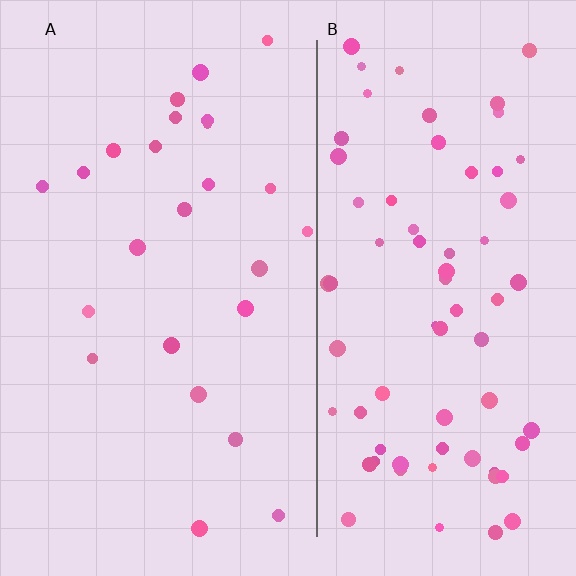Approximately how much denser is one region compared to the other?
Approximately 2.9× — region B over region A.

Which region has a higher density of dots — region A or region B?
B (the right).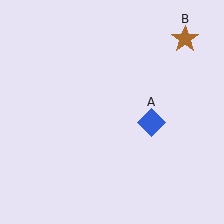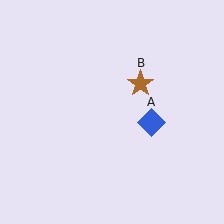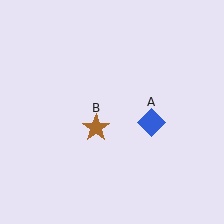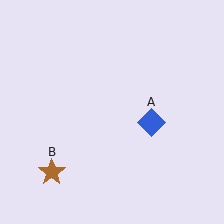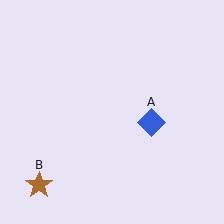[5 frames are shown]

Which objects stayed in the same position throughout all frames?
Blue diamond (object A) remained stationary.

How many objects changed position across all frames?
1 object changed position: brown star (object B).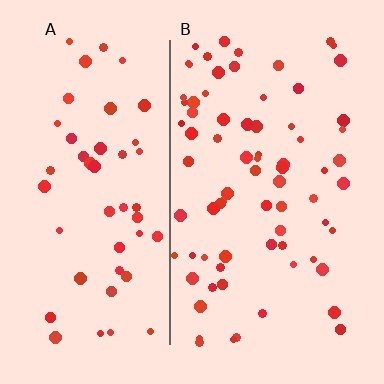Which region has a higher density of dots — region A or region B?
B (the right).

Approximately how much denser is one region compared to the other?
Approximately 1.5× — region B over region A.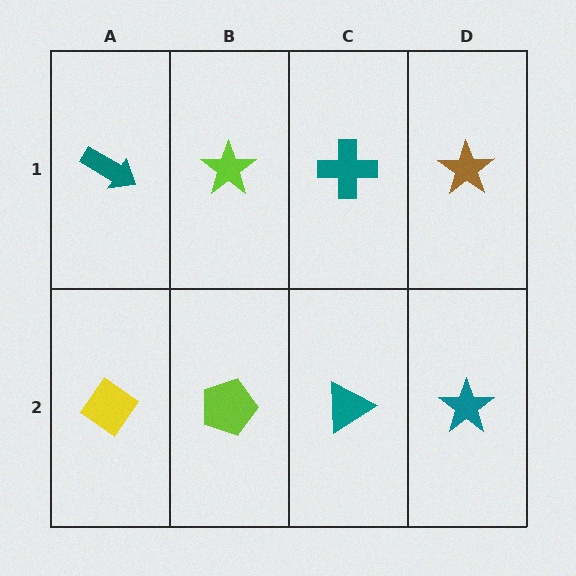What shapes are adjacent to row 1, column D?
A teal star (row 2, column D), a teal cross (row 1, column C).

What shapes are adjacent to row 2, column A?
A teal arrow (row 1, column A), a lime pentagon (row 2, column B).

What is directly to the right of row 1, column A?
A lime star.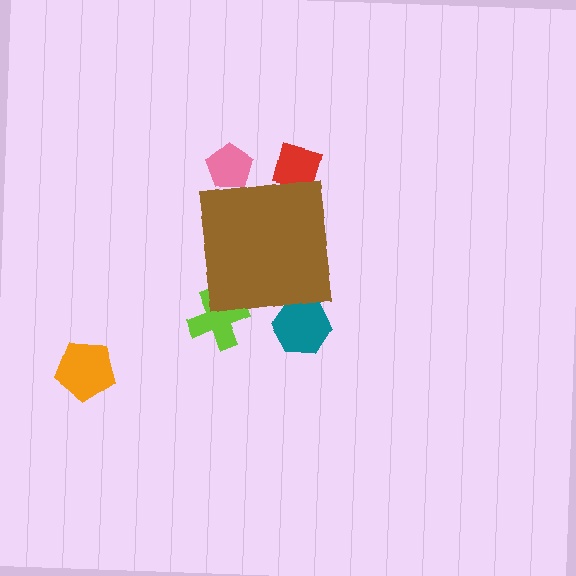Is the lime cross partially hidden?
Yes, the lime cross is partially hidden behind the brown square.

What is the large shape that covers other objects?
A brown square.